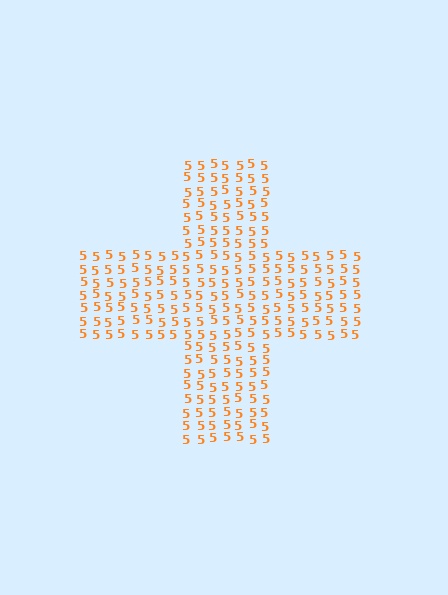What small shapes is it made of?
It is made of small digit 5's.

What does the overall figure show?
The overall figure shows a cross.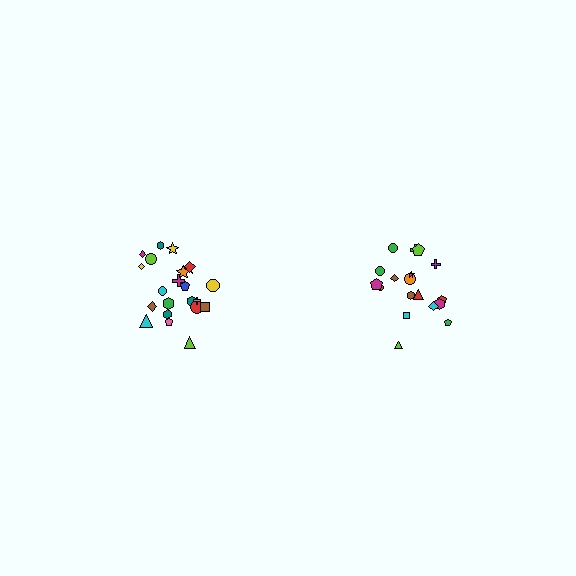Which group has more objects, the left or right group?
The left group.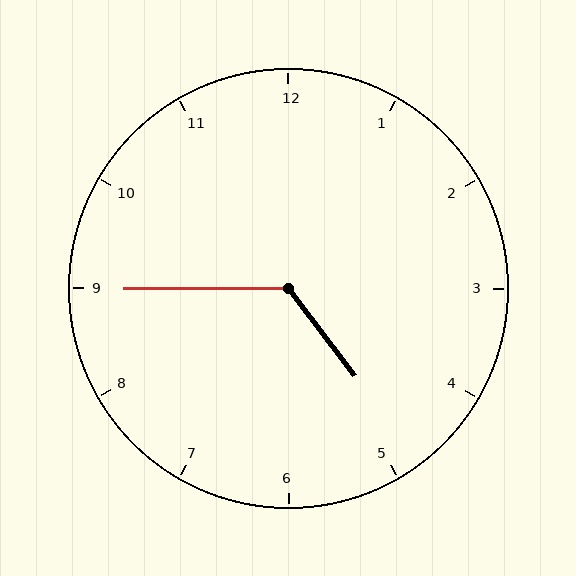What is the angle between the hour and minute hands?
Approximately 128 degrees.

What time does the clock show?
4:45.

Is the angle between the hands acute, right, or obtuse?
It is obtuse.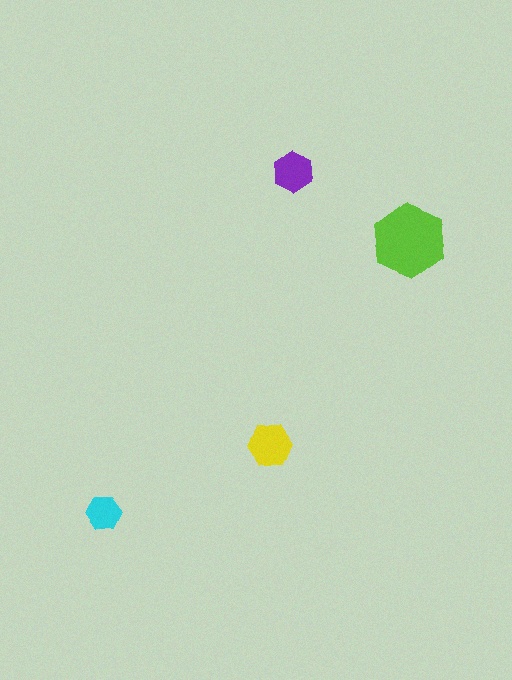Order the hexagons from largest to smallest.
the lime one, the yellow one, the purple one, the cyan one.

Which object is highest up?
The purple hexagon is topmost.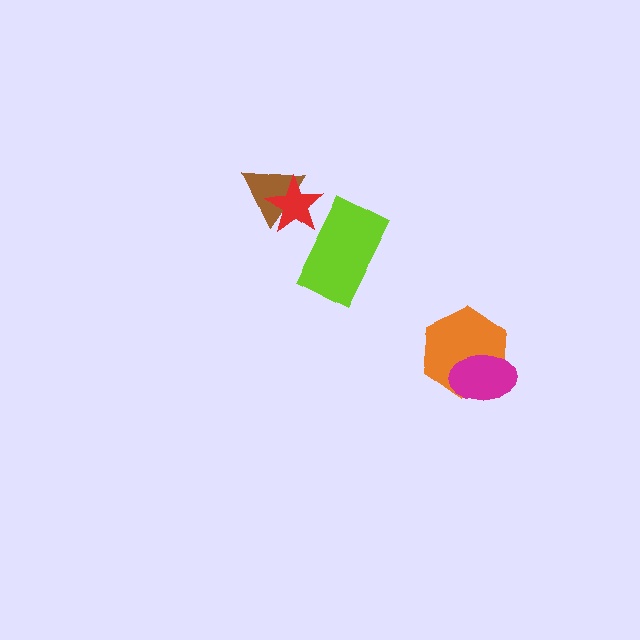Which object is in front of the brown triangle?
The red star is in front of the brown triangle.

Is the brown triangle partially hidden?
Yes, it is partially covered by another shape.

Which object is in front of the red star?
The lime rectangle is in front of the red star.